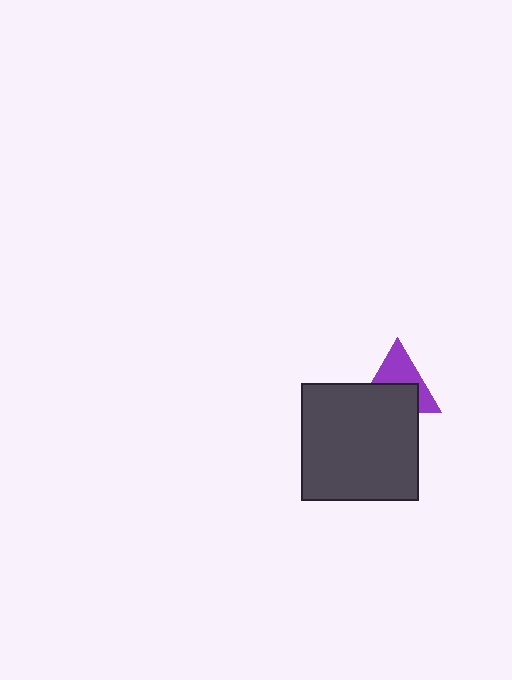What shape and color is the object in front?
The object in front is a dark gray square.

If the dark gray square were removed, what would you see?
You would see the complete purple triangle.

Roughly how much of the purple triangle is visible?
About half of it is visible (roughly 50%).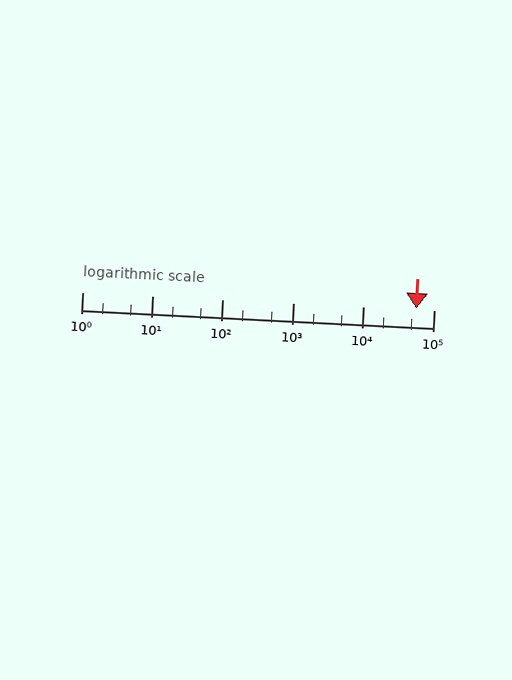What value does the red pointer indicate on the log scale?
The pointer indicates approximately 56000.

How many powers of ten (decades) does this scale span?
The scale spans 5 decades, from 1 to 100000.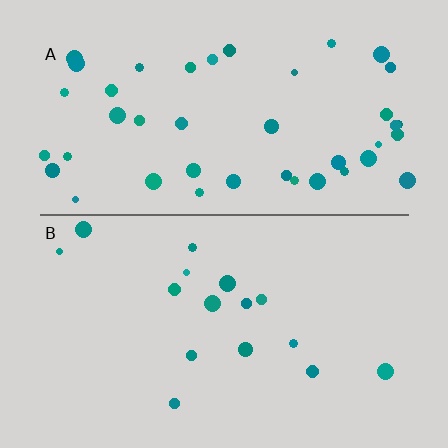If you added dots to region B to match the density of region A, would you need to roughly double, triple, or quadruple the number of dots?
Approximately triple.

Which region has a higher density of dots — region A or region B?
A (the top).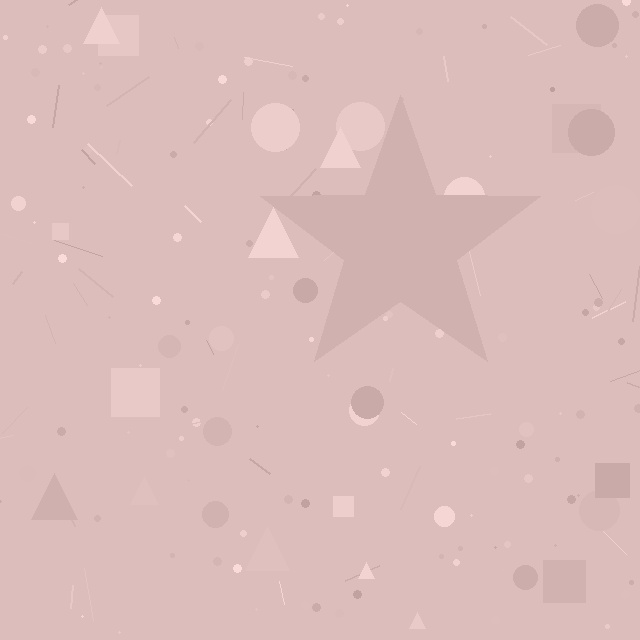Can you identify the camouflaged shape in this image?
The camouflaged shape is a star.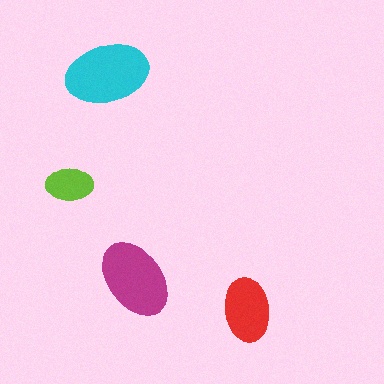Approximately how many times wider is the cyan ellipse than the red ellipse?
About 1.5 times wider.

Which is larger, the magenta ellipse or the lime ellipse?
The magenta one.